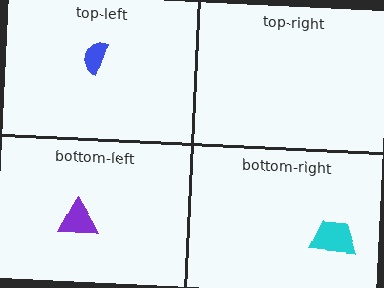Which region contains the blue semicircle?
The top-left region.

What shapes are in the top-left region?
The blue semicircle.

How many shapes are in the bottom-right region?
1.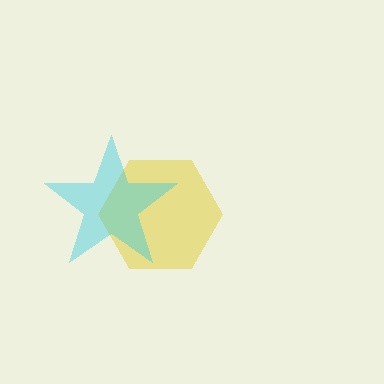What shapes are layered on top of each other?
The layered shapes are: a yellow hexagon, a cyan star.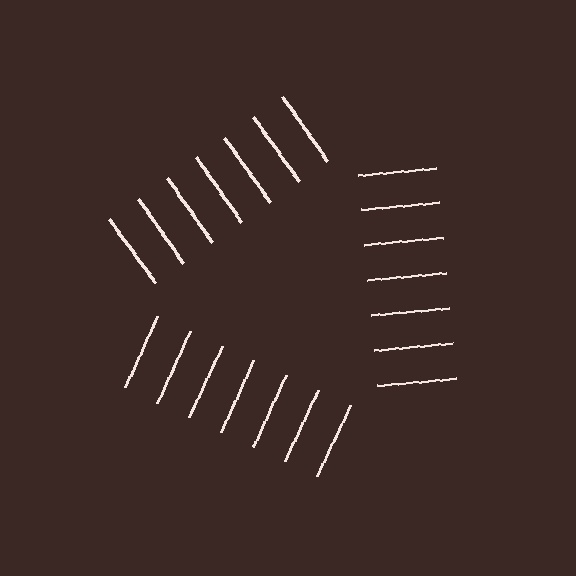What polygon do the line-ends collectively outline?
An illusory triangle — the line segments terminate on its edges but no continuous stroke is drawn.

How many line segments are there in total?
21 — 7 along each of the 3 edges.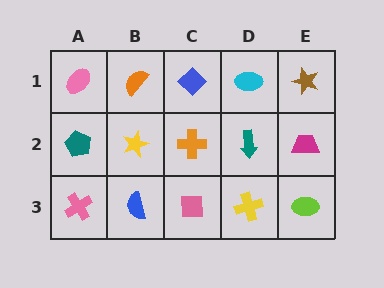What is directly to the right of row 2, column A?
A yellow star.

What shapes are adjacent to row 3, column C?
An orange cross (row 2, column C), a blue semicircle (row 3, column B), a yellow cross (row 3, column D).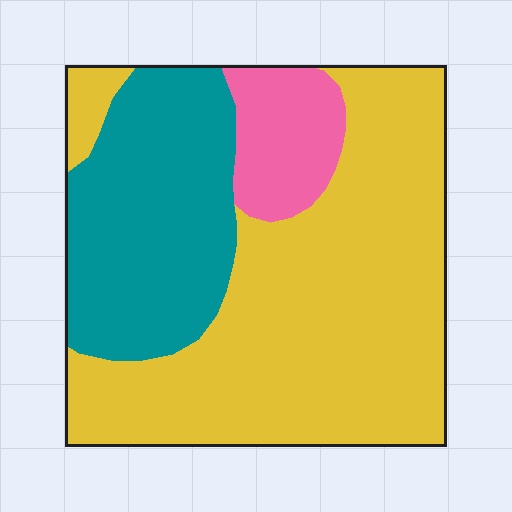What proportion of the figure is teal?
Teal covers about 30% of the figure.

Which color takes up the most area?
Yellow, at roughly 60%.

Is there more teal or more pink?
Teal.